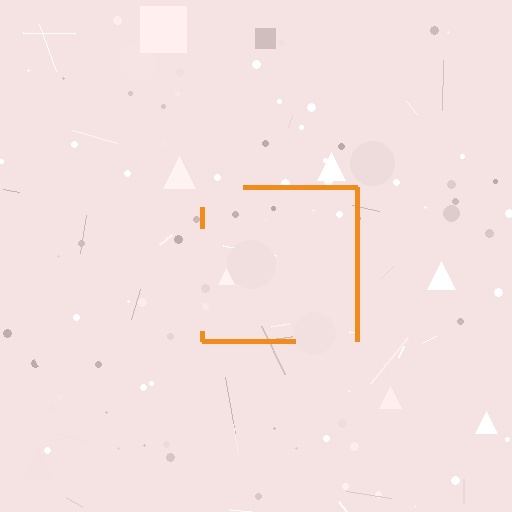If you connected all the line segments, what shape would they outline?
They would outline a square.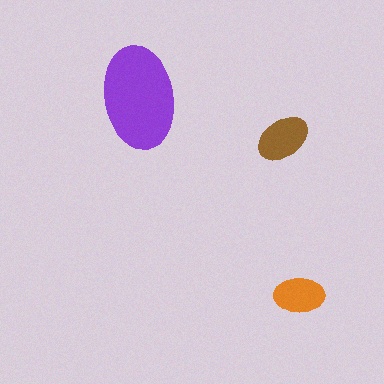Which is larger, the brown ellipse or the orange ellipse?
The brown one.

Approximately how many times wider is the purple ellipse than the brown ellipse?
About 2 times wider.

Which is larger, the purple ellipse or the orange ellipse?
The purple one.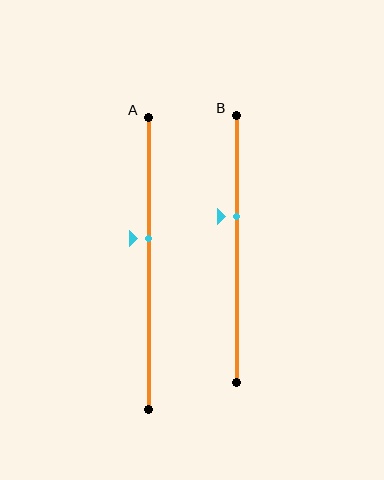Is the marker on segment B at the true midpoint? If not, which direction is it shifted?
No, the marker on segment B is shifted upward by about 12% of the segment length.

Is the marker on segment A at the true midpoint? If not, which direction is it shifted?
No, the marker on segment A is shifted upward by about 9% of the segment length.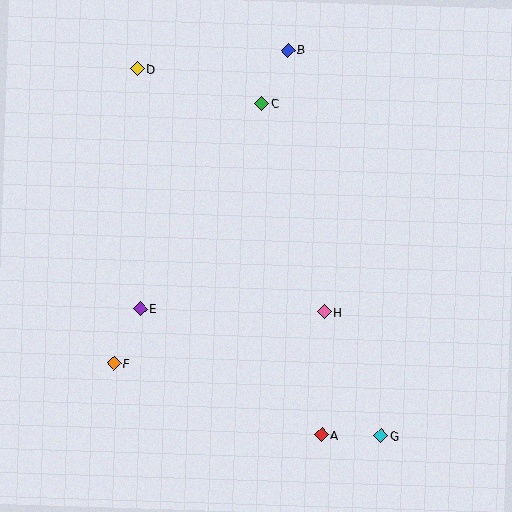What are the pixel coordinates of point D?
Point D is at (137, 69).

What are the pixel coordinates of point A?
Point A is at (321, 435).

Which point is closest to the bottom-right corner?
Point G is closest to the bottom-right corner.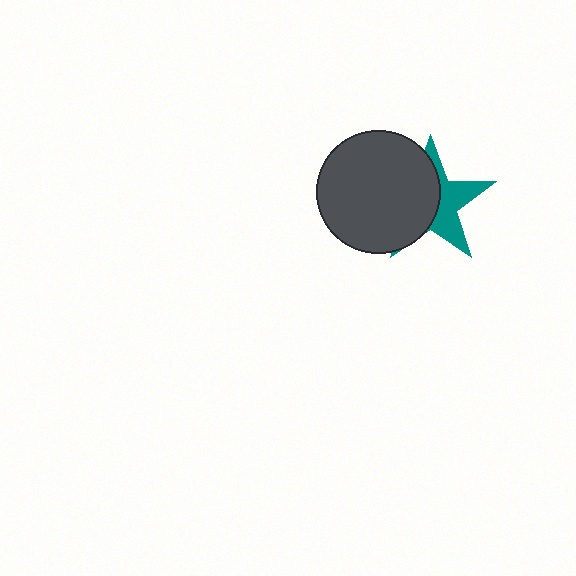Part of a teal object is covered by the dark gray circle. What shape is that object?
It is a star.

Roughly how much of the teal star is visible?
A small part of it is visible (roughly 44%).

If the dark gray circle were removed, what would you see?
You would see the complete teal star.